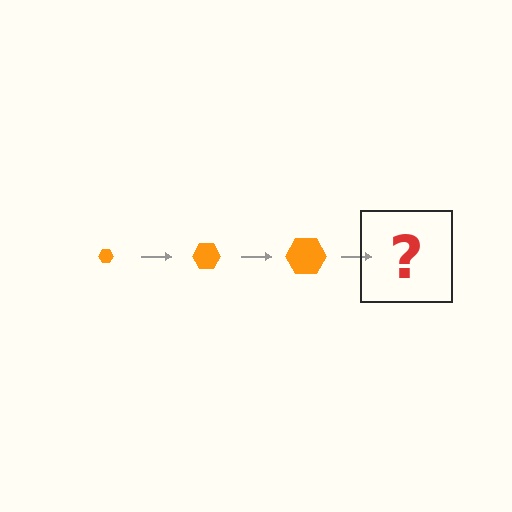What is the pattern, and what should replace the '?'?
The pattern is that the hexagon gets progressively larger each step. The '?' should be an orange hexagon, larger than the previous one.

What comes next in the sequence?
The next element should be an orange hexagon, larger than the previous one.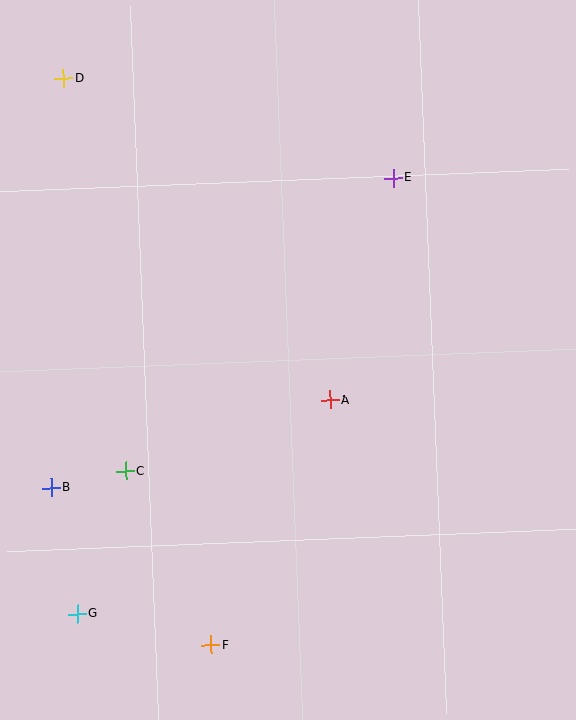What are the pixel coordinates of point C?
Point C is at (125, 471).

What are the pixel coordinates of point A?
Point A is at (330, 400).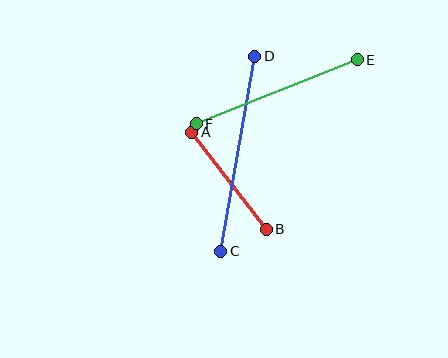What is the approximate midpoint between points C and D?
The midpoint is at approximately (238, 154) pixels.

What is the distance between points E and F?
The distance is approximately 173 pixels.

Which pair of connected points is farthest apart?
Points C and D are farthest apart.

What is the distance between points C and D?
The distance is approximately 198 pixels.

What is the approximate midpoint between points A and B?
The midpoint is at approximately (229, 181) pixels.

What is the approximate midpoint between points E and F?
The midpoint is at approximately (277, 92) pixels.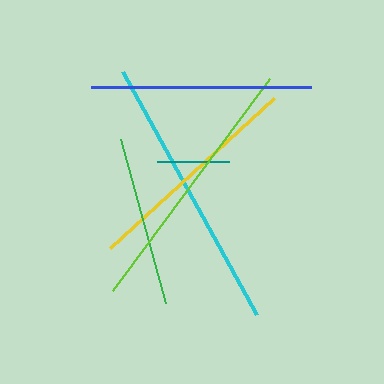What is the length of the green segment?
The green segment is approximately 170 pixels long.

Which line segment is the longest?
The cyan line is the longest at approximately 277 pixels.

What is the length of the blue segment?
The blue segment is approximately 219 pixels long.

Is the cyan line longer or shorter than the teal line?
The cyan line is longer than the teal line.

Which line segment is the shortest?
The teal line is the shortest at approximately 72 pixels.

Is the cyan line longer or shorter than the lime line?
The cyan line is longer than the lime line.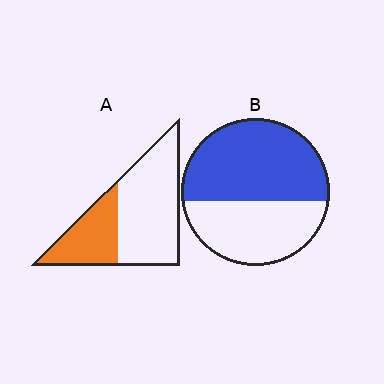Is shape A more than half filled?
No.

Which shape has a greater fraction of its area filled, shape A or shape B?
Shape B.